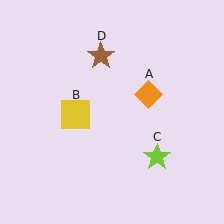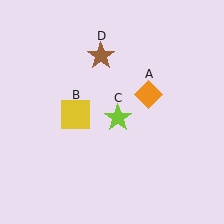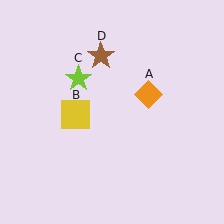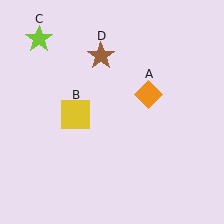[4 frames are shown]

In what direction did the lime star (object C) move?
The lime star (object C) moved up and to the left.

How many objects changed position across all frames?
1 object changed position: lime star (object C).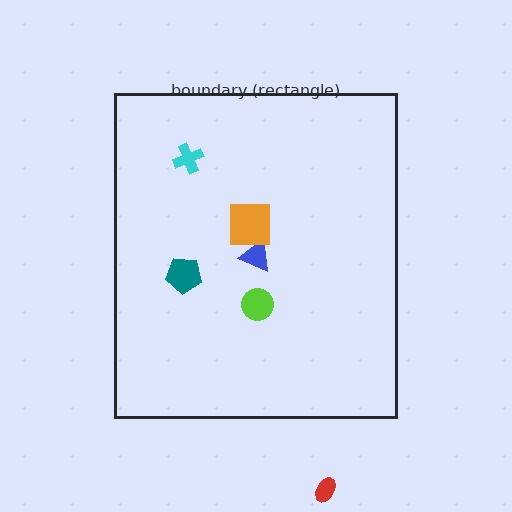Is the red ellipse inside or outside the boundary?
Outside.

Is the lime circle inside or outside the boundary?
Inside.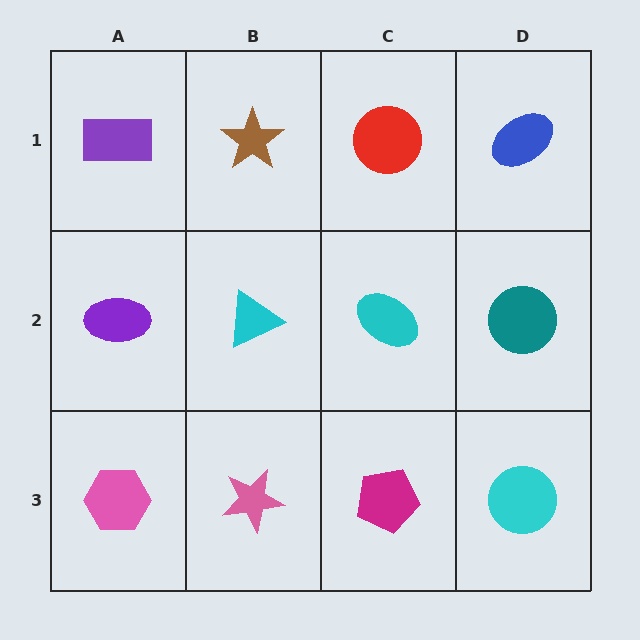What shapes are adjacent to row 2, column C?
A red circle (row 1, column C), a magenta pentagon (row 3, column C), a cyan triangle (row 2, column B), a teal circle (row 2, column D).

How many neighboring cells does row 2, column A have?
3.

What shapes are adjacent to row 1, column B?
A cyan triangle (row 2, column B), a purple rectangle (row 1, column A), a red circle (row 1, column C).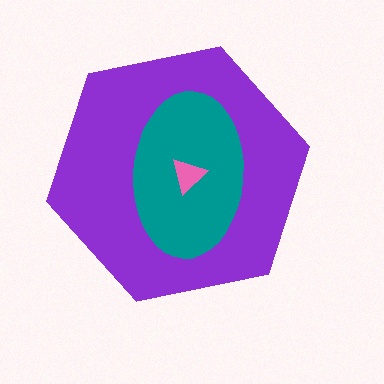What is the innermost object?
The pink triangle.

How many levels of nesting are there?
3.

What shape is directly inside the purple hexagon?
The teal ellipse.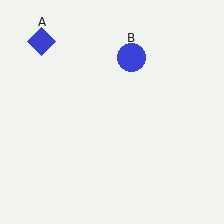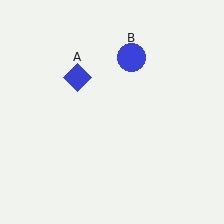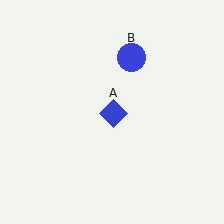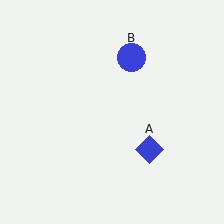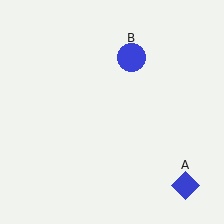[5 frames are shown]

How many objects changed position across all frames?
1 object changed position: blue diamond (object A).